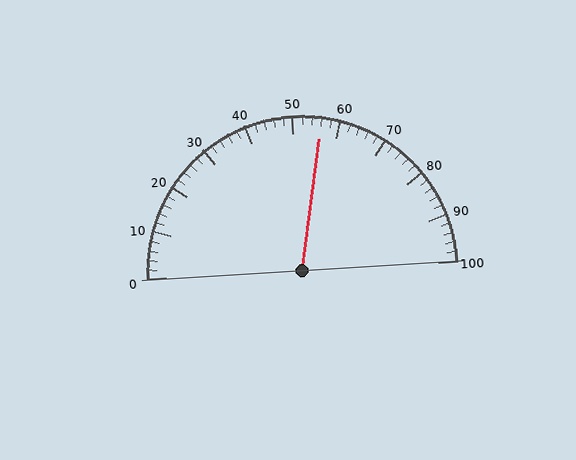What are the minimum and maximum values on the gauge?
The gauge ranges from 0 to 100.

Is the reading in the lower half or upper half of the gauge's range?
The reading is in the upper half of the range (0 to 100).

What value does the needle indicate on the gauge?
The needle indicates approximately 56.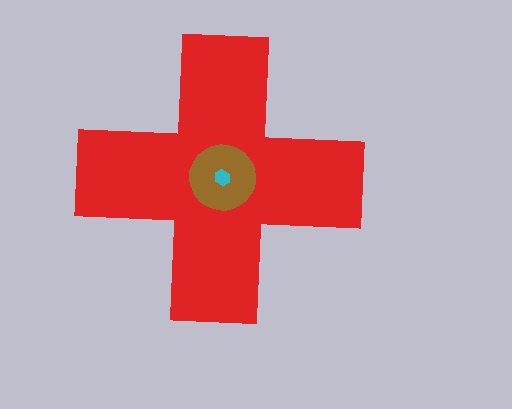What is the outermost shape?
The red cross.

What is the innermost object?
The cyan hexagon.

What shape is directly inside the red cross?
The brown circle.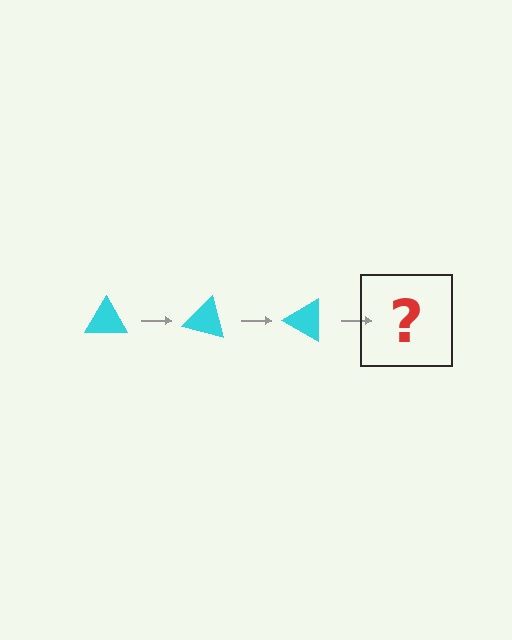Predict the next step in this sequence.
The next step is a cyan triangle rotated 45 degrees.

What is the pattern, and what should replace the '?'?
The pattern is that the triangle rotates 15 degrees each step. The '?' should be a cyan triangle rotated 45 degrees.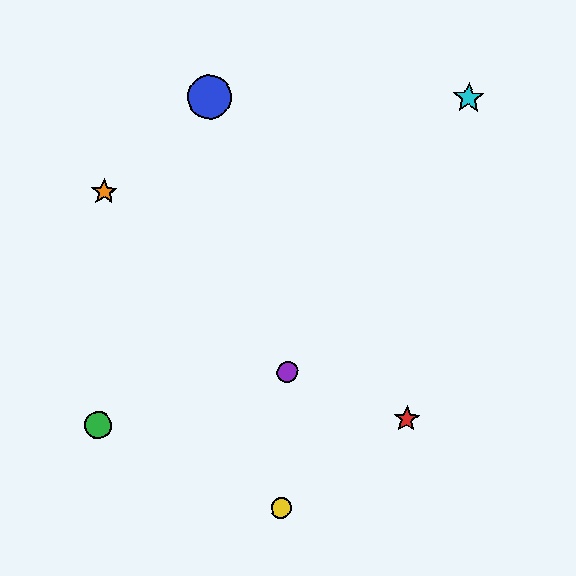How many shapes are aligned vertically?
2 shapes (the yellow circle, the purple circle) are aligned vertically.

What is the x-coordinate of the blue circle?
The blue circle is at x≈210.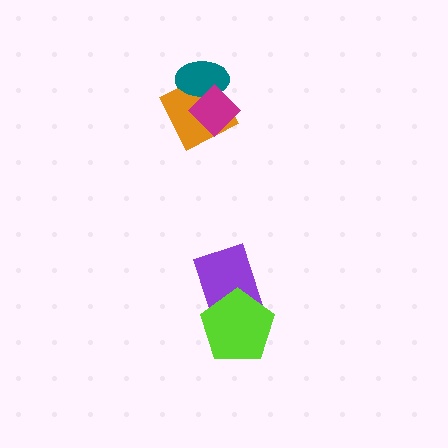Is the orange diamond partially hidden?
Yes, it is partially covered by another shape.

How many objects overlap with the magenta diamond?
2 objects overlap with the magenta diamond.